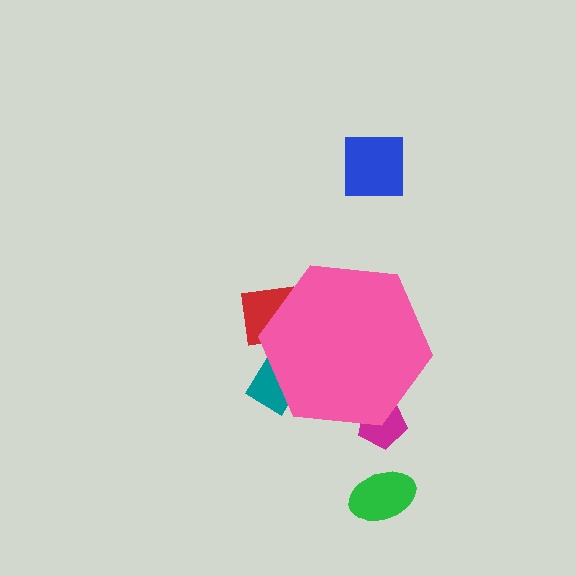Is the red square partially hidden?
Yes, the red square is partially hidden behind the pink hexagon.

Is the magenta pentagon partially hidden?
Yes, the magenta pentagon is partially hidden behind the pink hexagon.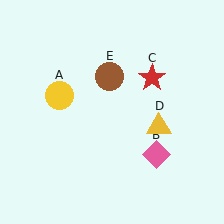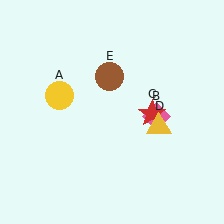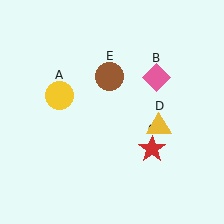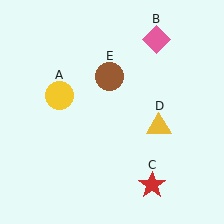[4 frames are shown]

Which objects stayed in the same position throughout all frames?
Yellow circle (object A) and yellow triangle (object D) and brown circle (object E) remained stationary.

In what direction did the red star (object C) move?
The red star (object C) moved down.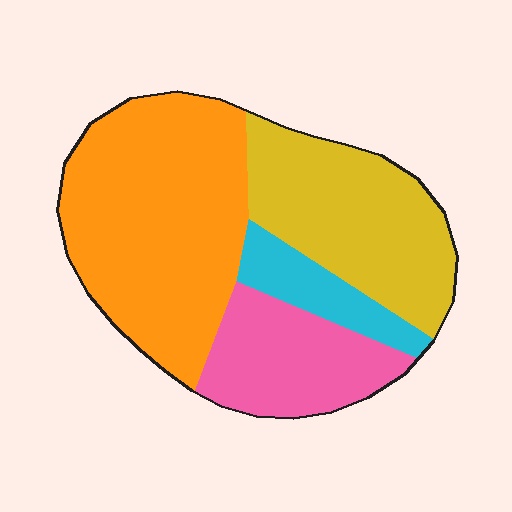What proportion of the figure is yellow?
Yellow covers 28% of the figure.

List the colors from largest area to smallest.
From largest to smallest: orange, yellow, pink, cyan.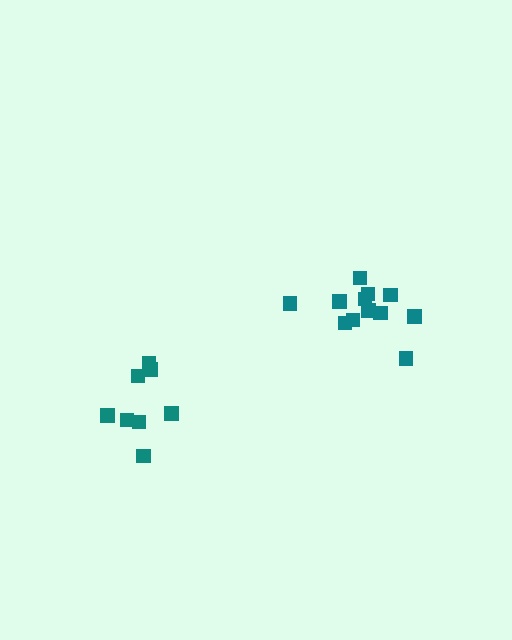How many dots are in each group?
Group 1: 8 dots, Group 2: 12 dots (20 total).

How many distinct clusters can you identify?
There are 2 distinct clusters.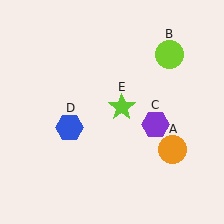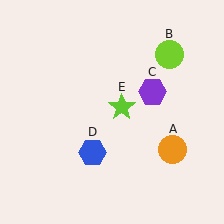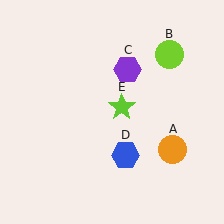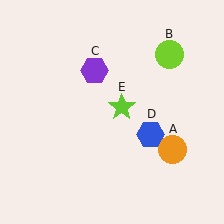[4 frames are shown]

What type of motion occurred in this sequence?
The purple hexagon (object C), blue hexagon (object D) rotated counterclockwise around the center of the scene.